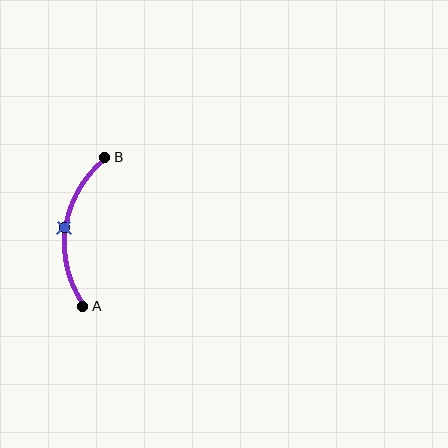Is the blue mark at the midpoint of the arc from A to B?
Yes. The blue mark lies on the arc at equal arc-length from both A and B — it is the arc midpoint.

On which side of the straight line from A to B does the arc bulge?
The arc bulges to the left of the straight line connecting A and B.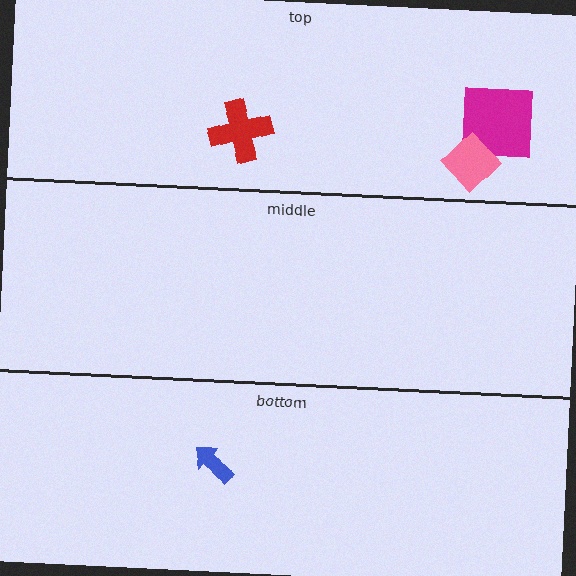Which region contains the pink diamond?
The top region.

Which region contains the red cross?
The top region.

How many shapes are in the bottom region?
1.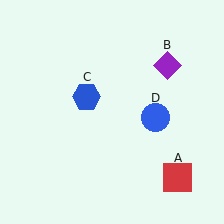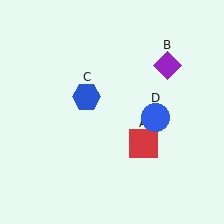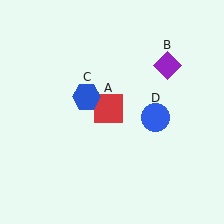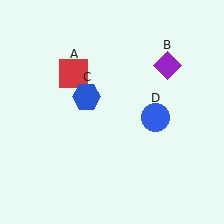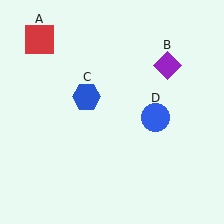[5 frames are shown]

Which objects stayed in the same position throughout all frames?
Purple diamond (object B) and blue hexagon (object C) and blue circle (object D) remained stationary.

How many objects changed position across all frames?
1 object changed position: red square (object A).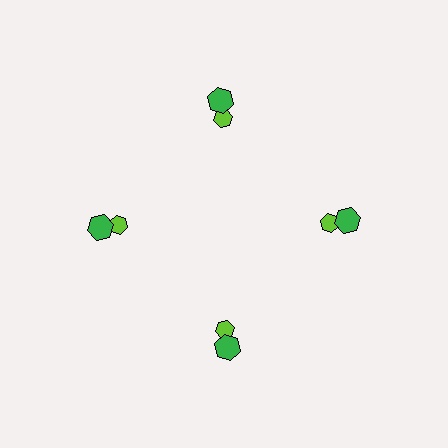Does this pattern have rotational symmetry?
Yes, this pattern has 4-fold rotational symmetry. It looks the same after rotating 90 degrees around the center.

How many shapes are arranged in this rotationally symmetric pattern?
There are 8 shapes, arranged in 4 groups of 2.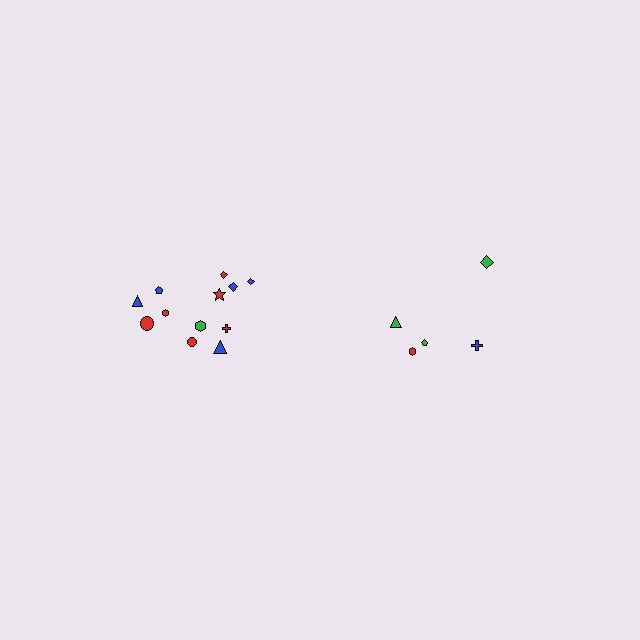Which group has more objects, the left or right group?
The left group.